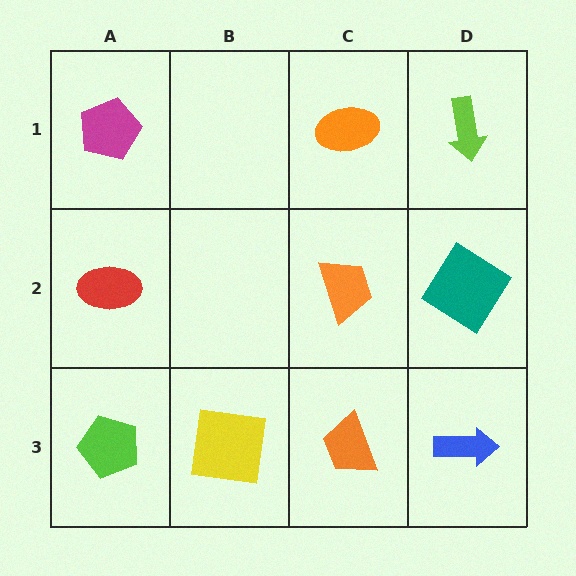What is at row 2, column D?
A teal diamond.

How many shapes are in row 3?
4 shapes.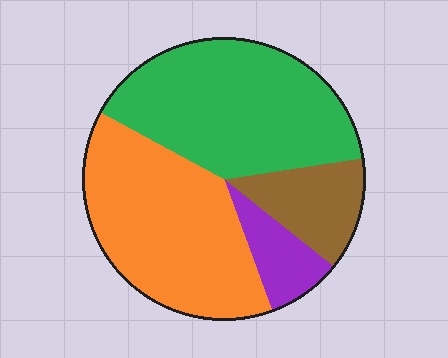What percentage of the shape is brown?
Brown takes up less than a sixth of the shape.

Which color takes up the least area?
Purple, at roughly 10%.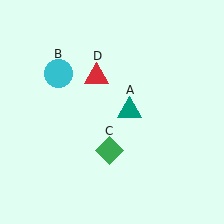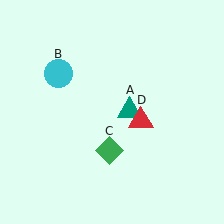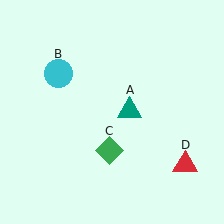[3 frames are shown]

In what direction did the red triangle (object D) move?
The red triangle (object D) moved down and to the right.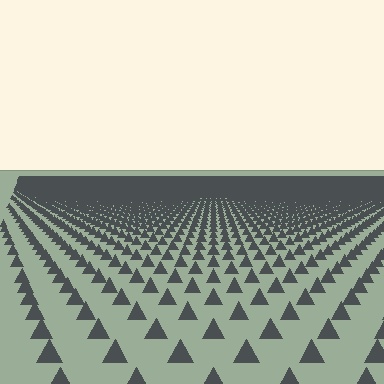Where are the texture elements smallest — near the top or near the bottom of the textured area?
Near the top.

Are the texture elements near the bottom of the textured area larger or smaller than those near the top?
Larger. Near the bottom, elements are closer to the viewer and appear at a bigger on-screen size.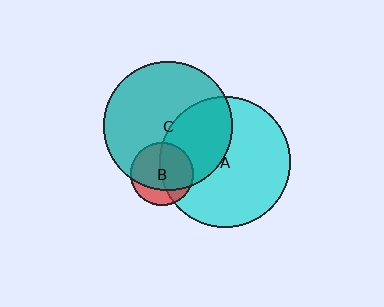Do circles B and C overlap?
Yes.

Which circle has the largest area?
Circle A (cyan).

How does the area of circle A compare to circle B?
Approximately 4.3 times.